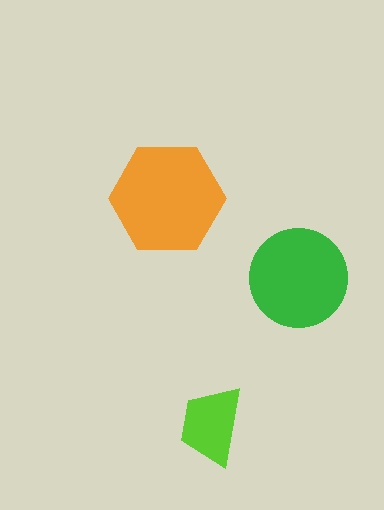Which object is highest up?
The orange hexagon is topmost.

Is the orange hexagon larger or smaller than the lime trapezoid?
Larger.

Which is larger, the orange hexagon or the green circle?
The orange hexagon.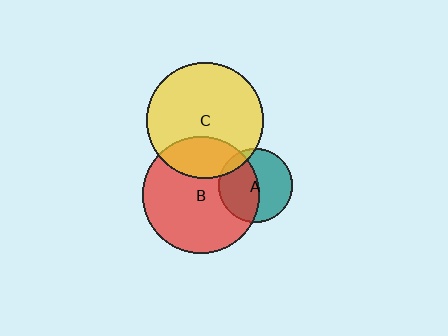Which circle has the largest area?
Circle B (red).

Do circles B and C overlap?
Yes.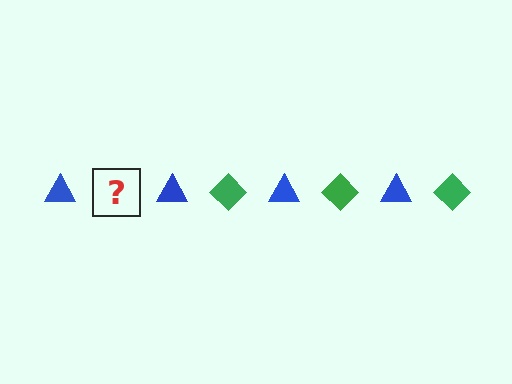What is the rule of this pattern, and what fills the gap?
The rule is that the pattern alternates between blue triangle and green diamond. The gap should be filled with a green diamond.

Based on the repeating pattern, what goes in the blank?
The blank should be a green diamond.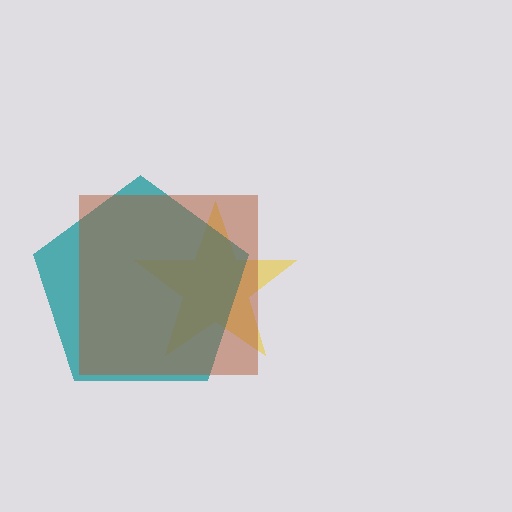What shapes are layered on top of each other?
The layered shapes are: a yellow star, a teal pentagon, a brown square.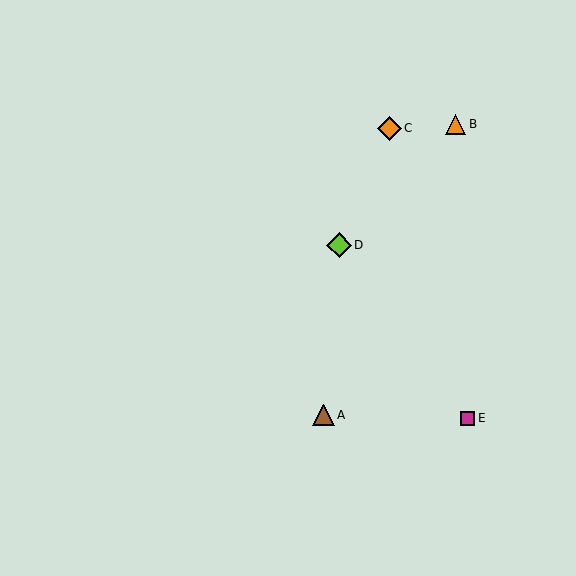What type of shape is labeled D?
Shape D is a lime diamond.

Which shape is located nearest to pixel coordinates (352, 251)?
The lime diamond (labeled D) at (339, 245) is nearest to that location.